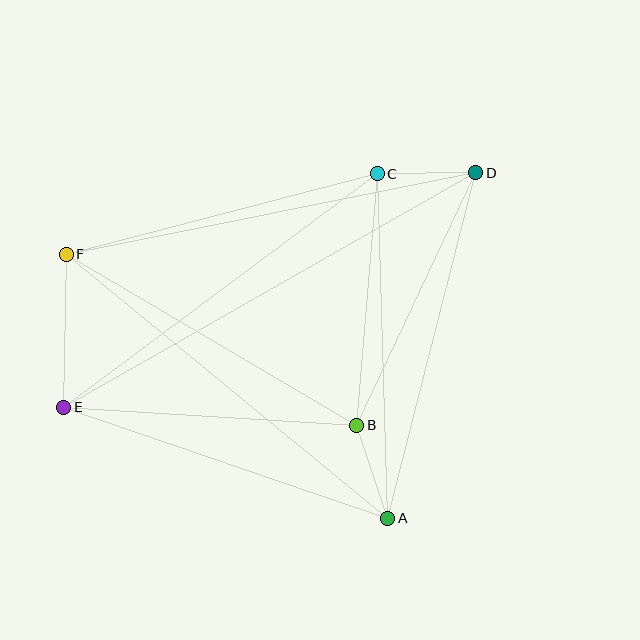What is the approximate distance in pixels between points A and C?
The distance between A and C is approximately 345 pixels.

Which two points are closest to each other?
Points A and B are closest to each other.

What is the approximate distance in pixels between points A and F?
The distance between A and F is approximately 416 pixels.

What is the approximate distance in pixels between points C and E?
The distance between C and E is approximately 391 pixels.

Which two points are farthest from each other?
Points D and E are farthest from each other.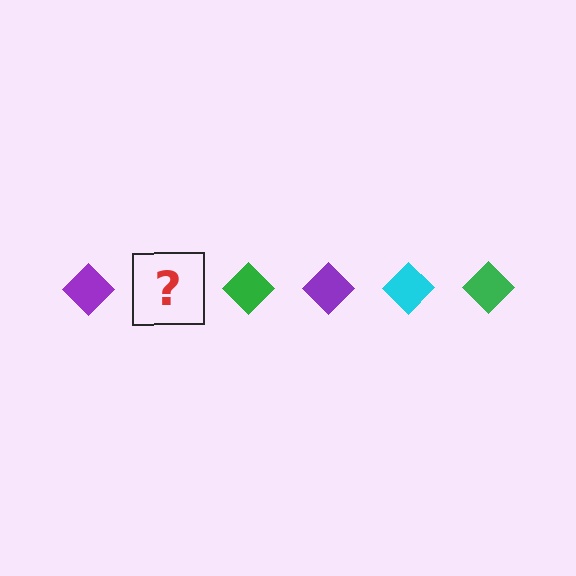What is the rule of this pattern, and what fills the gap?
The rule is that the pattern cycles through purple, cyan, green diamonds. The gap should be filled with a cyan diamond.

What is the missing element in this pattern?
The missing element is a cyan diamond.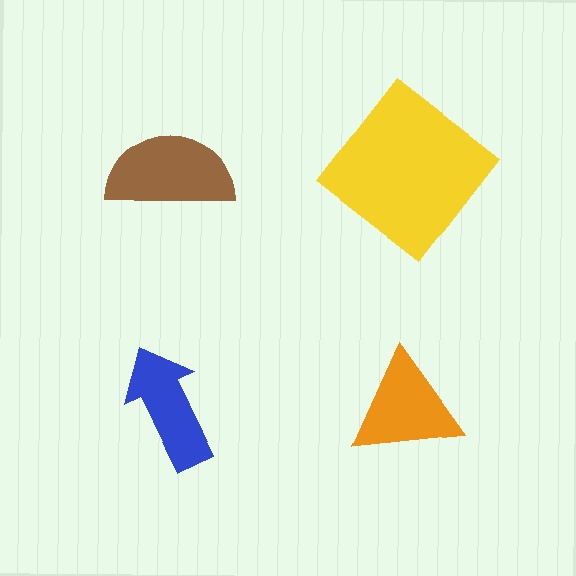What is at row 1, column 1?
A brown semicircle.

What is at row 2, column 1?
A blue arrow.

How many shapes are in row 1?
2 shapes.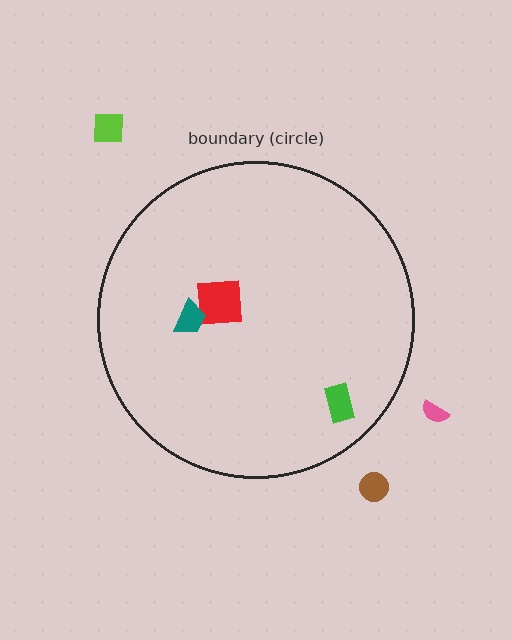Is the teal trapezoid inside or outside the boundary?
Inside.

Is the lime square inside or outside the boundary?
Outside.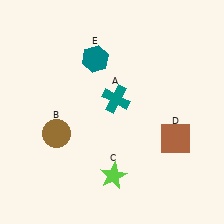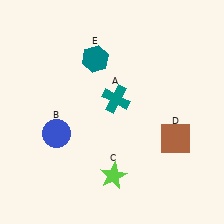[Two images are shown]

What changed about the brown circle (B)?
In Image 1, B is brown. In Image 2, it changed to blue.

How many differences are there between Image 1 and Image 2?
There is 1 difference between the two images.